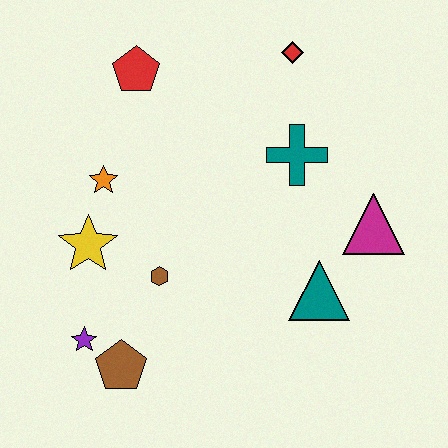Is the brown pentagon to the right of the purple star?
Yes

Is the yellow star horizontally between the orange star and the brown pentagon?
No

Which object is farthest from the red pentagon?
The brown pentagon is farthest from the red pentagon.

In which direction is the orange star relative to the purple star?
The orange star is above the purple star.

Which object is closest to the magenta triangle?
The teal triangle is closest to the magenta triangle.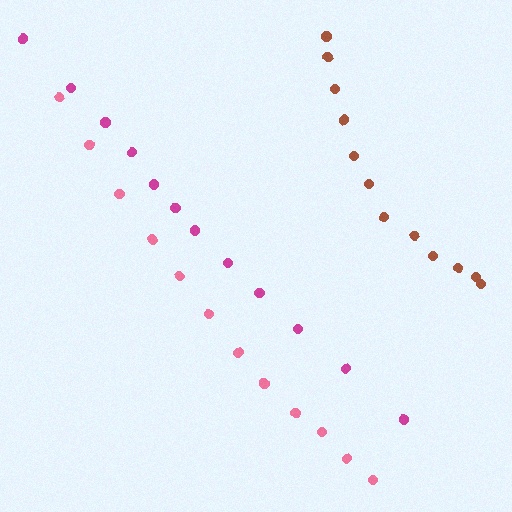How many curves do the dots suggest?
There are 3 distinct paths.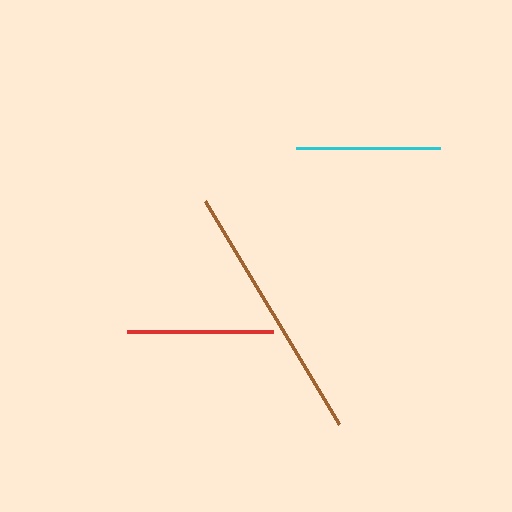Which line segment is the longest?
The brown line is the longest at approximately 260 pixels.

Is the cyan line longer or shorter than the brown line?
The brown line is longer than the cyan line.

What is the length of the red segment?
The red segment is approximately 146 pixels long.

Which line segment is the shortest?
The cyan line is the shortest at approximately 145 pixels.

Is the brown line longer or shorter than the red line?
The brown line is longer than the red line.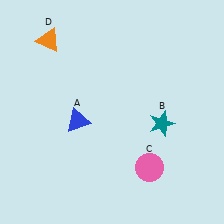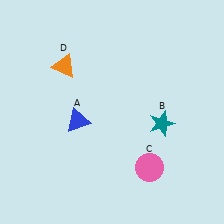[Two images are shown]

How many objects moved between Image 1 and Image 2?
1 object moved between the two images.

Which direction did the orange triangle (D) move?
The orange triangle (D) moved down.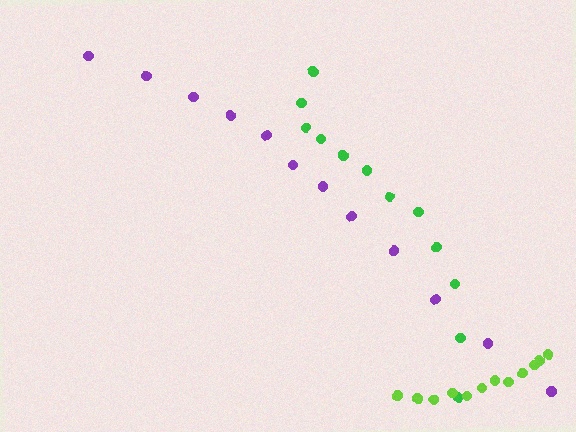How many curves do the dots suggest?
There are 3 distinct paths.